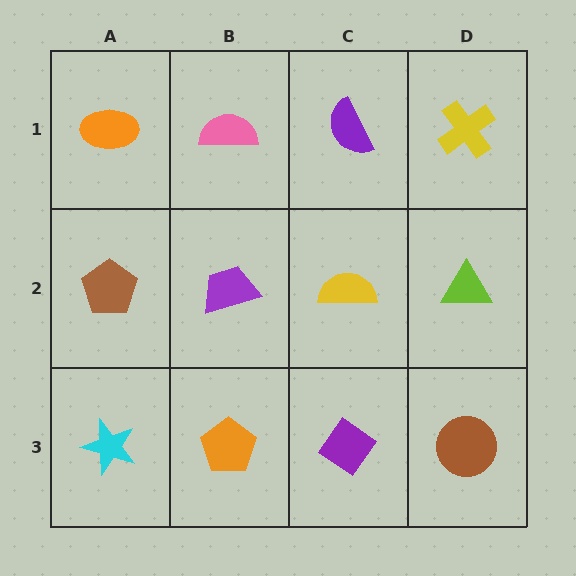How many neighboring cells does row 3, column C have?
3.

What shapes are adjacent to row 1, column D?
A lime triangle (row 2, column D), a purple semicircle (row 1, column C).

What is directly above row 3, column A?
A brown pentagon.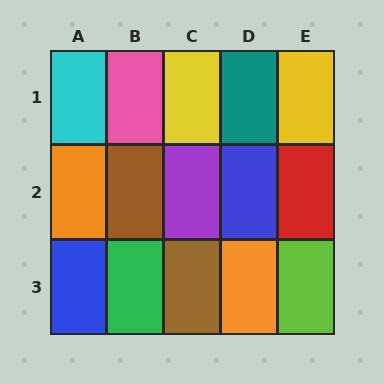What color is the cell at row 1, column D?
Teal.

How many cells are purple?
1 cell is purple.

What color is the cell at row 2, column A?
Orange.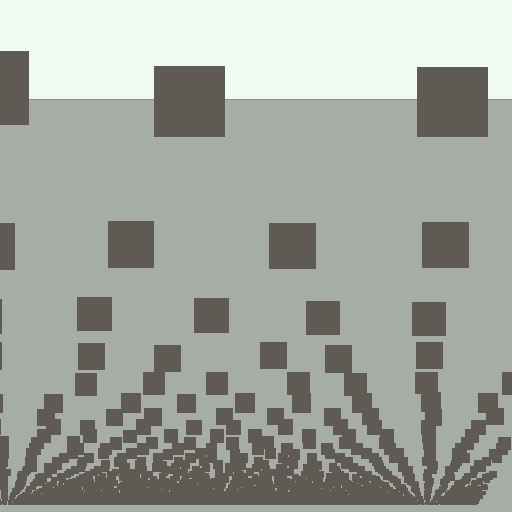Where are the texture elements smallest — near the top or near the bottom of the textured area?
Near the bottom.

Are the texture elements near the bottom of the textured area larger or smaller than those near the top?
Smaller. The gradient is inverted — elements near the bottom are smaller and denser.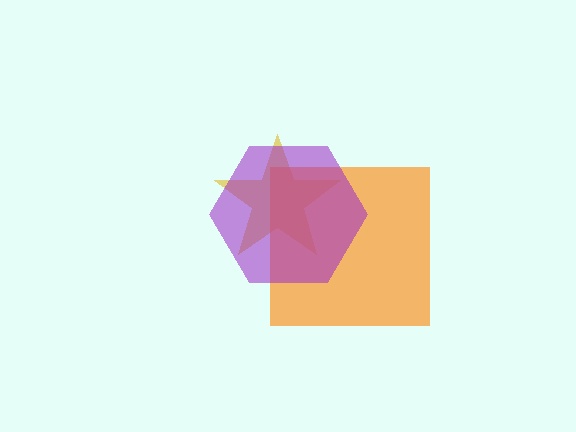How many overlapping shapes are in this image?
There are 3 overlapping shapes in the image.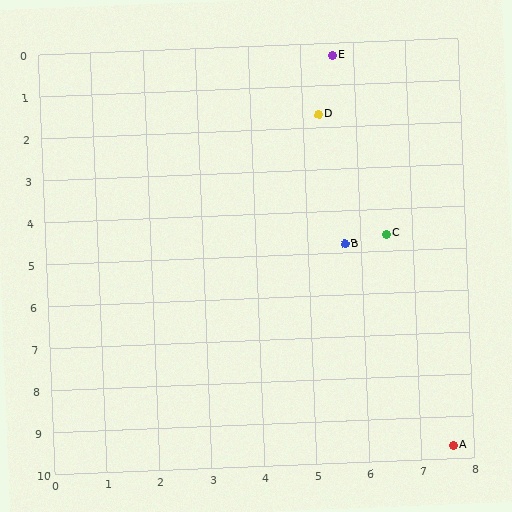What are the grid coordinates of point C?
Point C is at approximately (6.5, 4.6).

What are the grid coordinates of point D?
Point D is at approximately (5.3, 1.7).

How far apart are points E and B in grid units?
Points E and B are about 4.5 grid units apart.